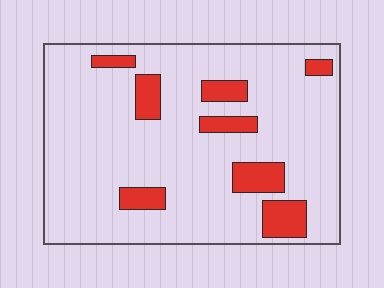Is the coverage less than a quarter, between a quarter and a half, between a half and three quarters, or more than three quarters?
Less than a quarter.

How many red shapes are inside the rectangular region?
8.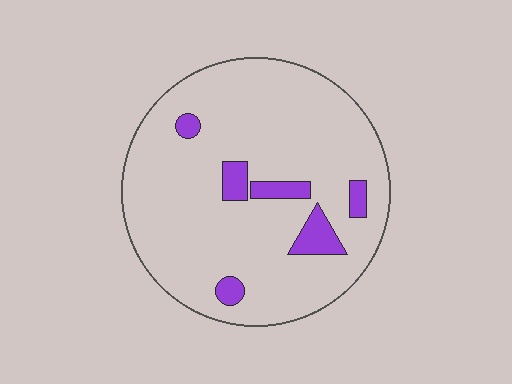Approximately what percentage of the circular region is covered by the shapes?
Approximately 10%.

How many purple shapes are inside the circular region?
6.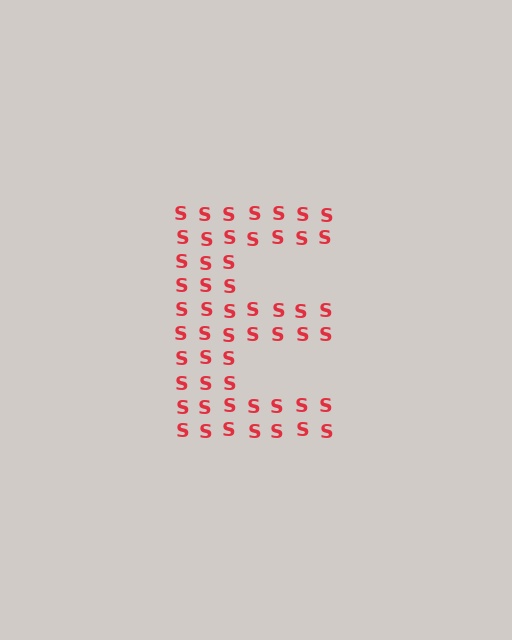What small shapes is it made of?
It is made of small letter S's.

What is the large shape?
The large shape is the letter E.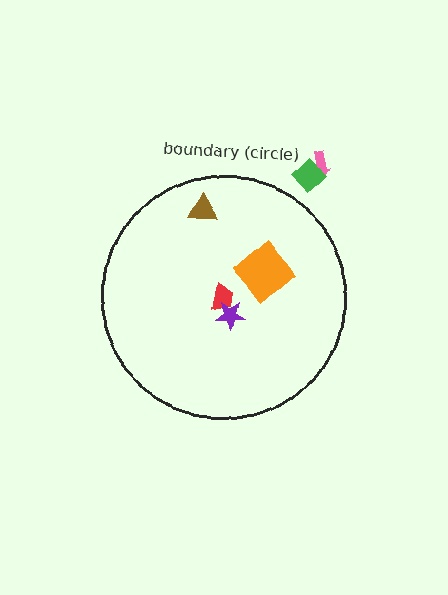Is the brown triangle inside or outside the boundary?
Inside.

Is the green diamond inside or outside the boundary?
Outside.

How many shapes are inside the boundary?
4 inside, 2 outside.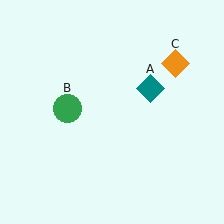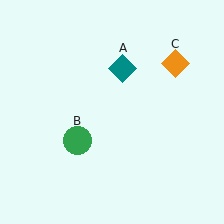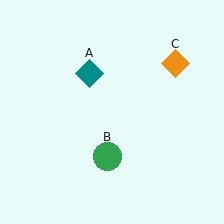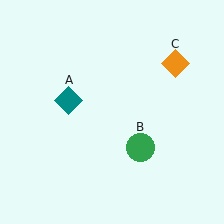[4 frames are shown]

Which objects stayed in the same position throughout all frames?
Orange diamond (object C) remained stationary.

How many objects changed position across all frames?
2 objects changed position: teal diamond (object A), green circle (object B).